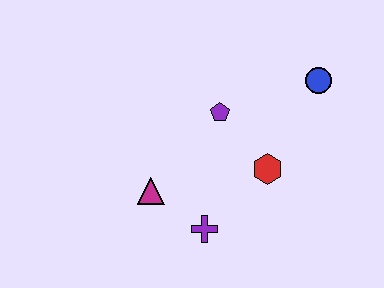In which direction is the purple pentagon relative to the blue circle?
The purple pentagon is to the left of the blue circle.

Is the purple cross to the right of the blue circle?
No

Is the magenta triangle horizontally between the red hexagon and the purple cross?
No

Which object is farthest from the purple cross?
The blue circle is farthest from the purple cross.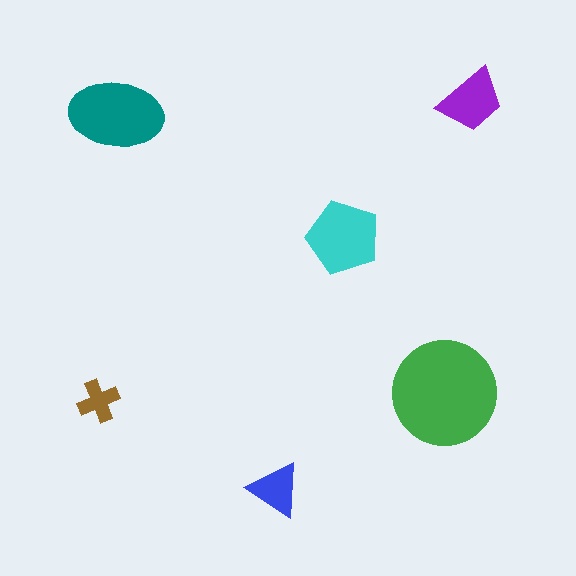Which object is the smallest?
The brown cross.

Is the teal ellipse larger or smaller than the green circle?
Smaller.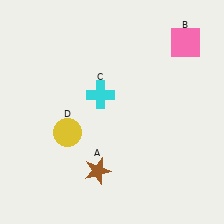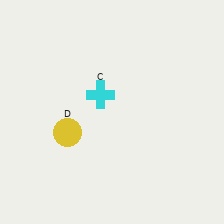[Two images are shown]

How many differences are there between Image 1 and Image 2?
There are 2 differences between the two images.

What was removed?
The pink square (B), the brown star (A) were removed in Image 2.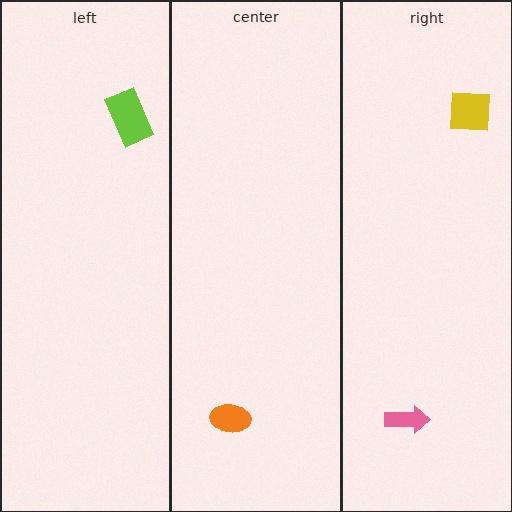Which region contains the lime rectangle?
The left region.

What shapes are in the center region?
The orange ellipse.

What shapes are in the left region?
The lime rectangle.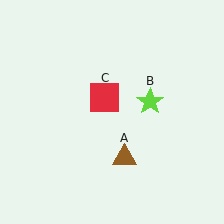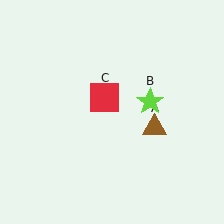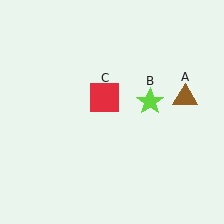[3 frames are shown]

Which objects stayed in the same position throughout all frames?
Lime star (object B) and red square (object C) remained stationary.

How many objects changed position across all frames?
1 object changed position: brown triangle (object A).